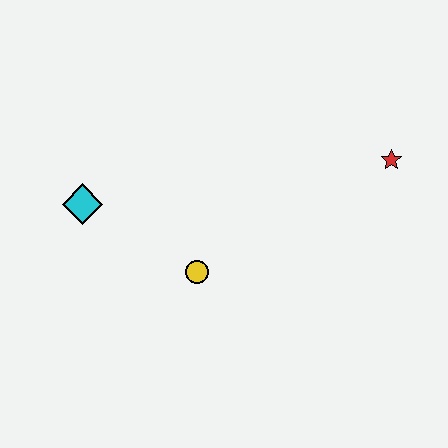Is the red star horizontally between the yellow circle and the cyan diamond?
No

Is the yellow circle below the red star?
Yes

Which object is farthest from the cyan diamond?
The red star is farthest from the cyan diamond.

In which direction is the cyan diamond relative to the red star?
The cyan diamond is to the left of the red star.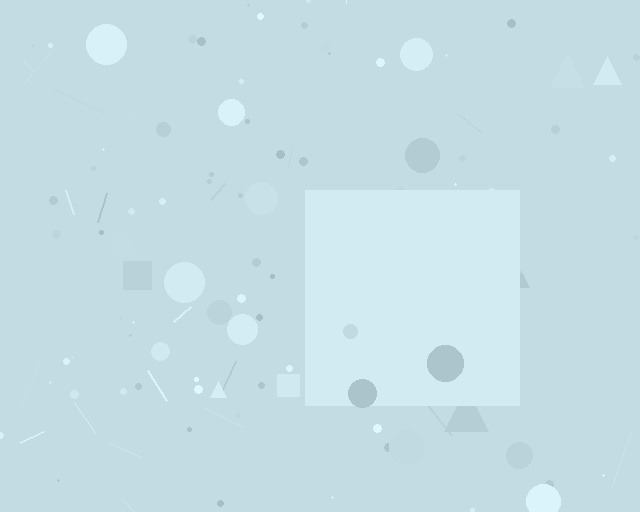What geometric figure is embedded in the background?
A square is embedded in the background.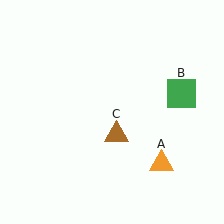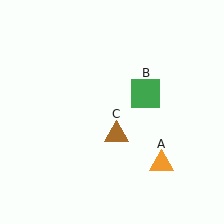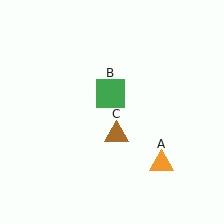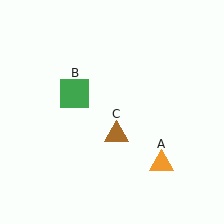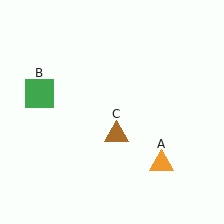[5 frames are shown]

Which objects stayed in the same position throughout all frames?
Orange triangle (object A) and brown triangle (object C) remained stationary.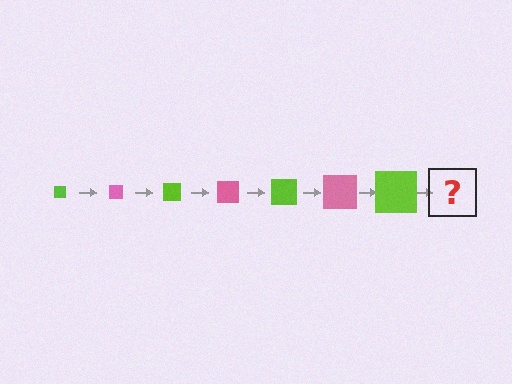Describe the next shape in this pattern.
It should be a pink square, larger than the previous one.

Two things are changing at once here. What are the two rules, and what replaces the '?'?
The two rules are that the square grows larger each step and the color cycles through lime and pink. The '?' should be a pink square, larger than the previous one.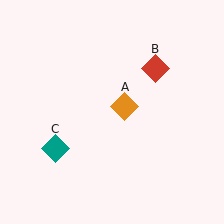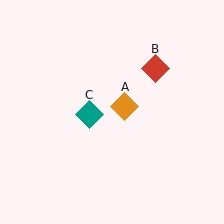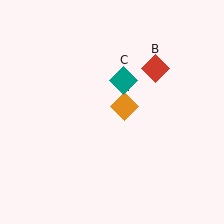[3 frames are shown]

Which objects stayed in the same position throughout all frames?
Orange diamond (object A) and red diamond (object B) remained stationary.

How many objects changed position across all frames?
1 object changed position: teal diamond (object C).